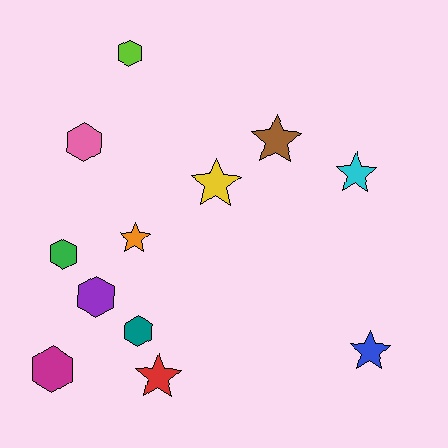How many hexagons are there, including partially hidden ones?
There are 6 hexagons.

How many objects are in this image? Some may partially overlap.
There are 12 objects.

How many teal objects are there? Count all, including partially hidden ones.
There is 1 teal object.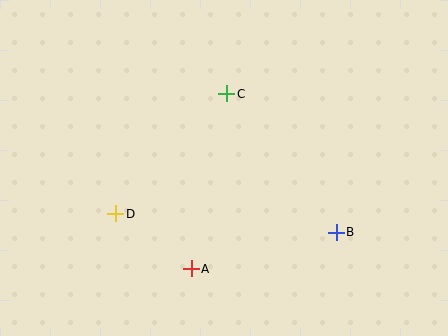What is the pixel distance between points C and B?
The distance between C and B is 177 pixels.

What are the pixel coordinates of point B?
Point B is at (336, 232).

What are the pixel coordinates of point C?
Point C is at (227, 94).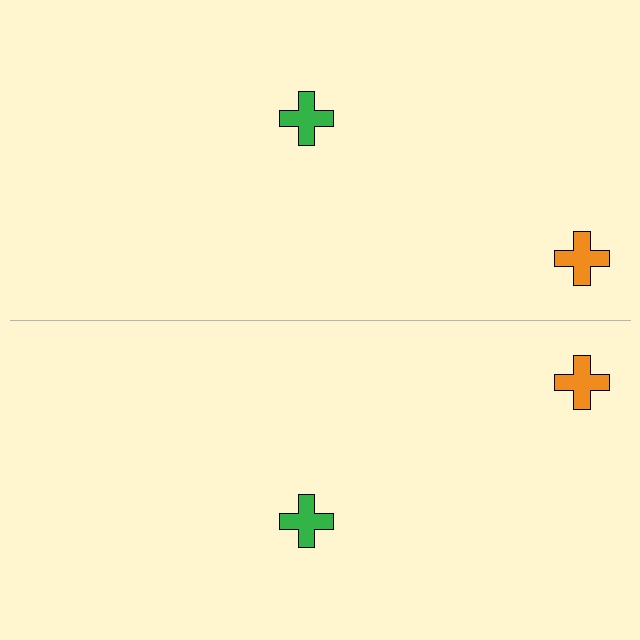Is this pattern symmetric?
Yes, this pattern has bilateral (reflection) symmetry.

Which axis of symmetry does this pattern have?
The pattern has a horizontal axis of symmetry running through the center of the image.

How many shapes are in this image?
There are 4 shapes in this image.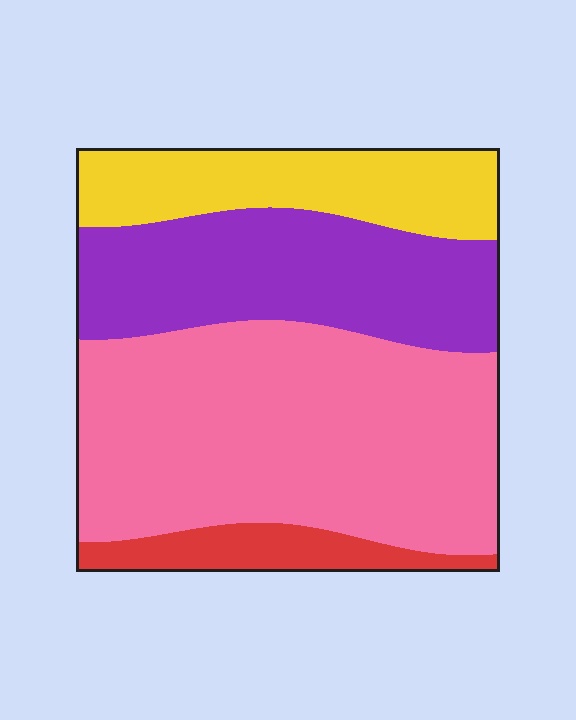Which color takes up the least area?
Red, at roughly 10%.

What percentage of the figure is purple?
Purple covers 27% of the figure.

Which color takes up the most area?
Pink, at roughly 50%.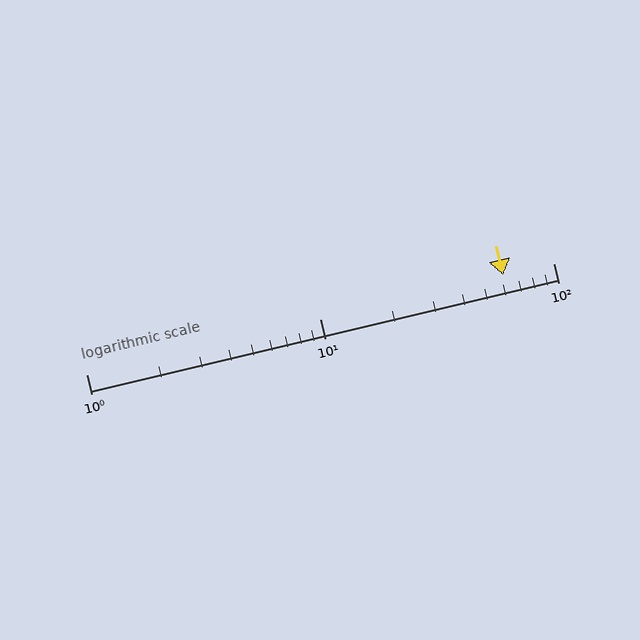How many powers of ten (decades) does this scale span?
The scale spans 2 decades, from 1 to 100.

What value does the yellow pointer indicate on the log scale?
The pointer indicates approximately 61.